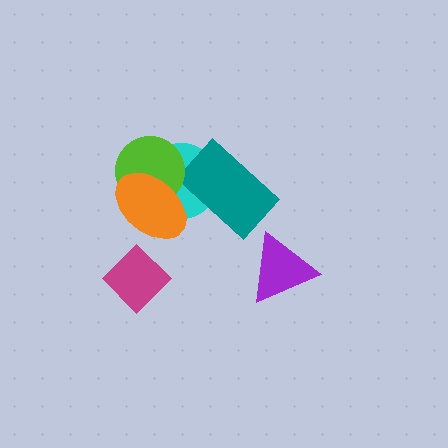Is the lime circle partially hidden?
Yes, it is partially covered by another shape.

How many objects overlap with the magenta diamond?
0 objects overlap with the magenta diamond.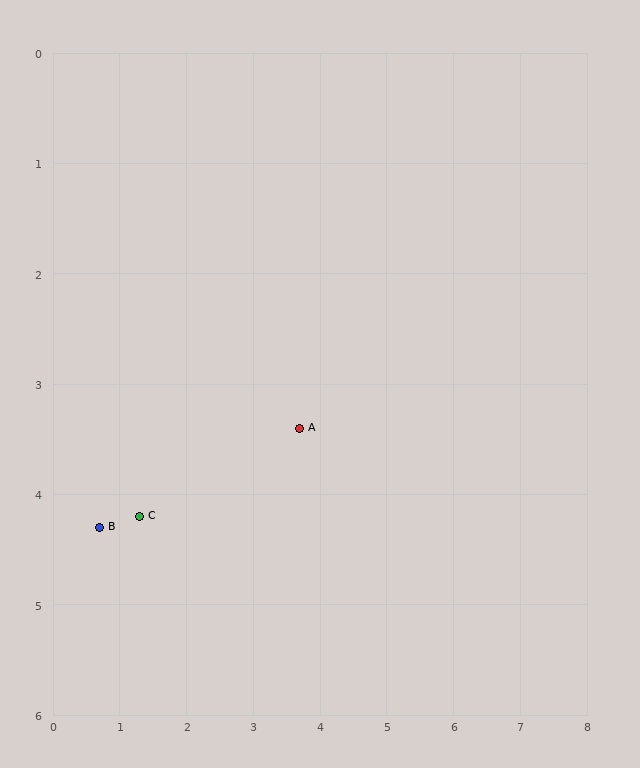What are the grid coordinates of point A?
Point A is at approximately (3.7, 3.4).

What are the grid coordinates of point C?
Point C is at approximately (1.3, 4.2).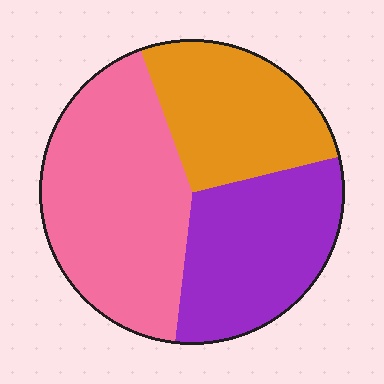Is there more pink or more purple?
Pink.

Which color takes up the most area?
Pink, at roughly 45%.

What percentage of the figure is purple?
Purple takes up between a sixth and a third of the figure.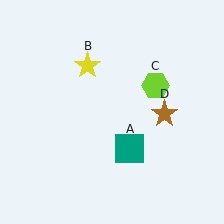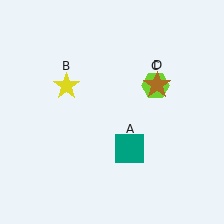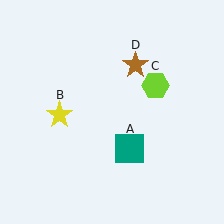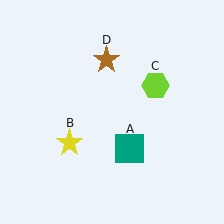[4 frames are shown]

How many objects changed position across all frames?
2 objects changed position: yellow star (object B), brown star (object D).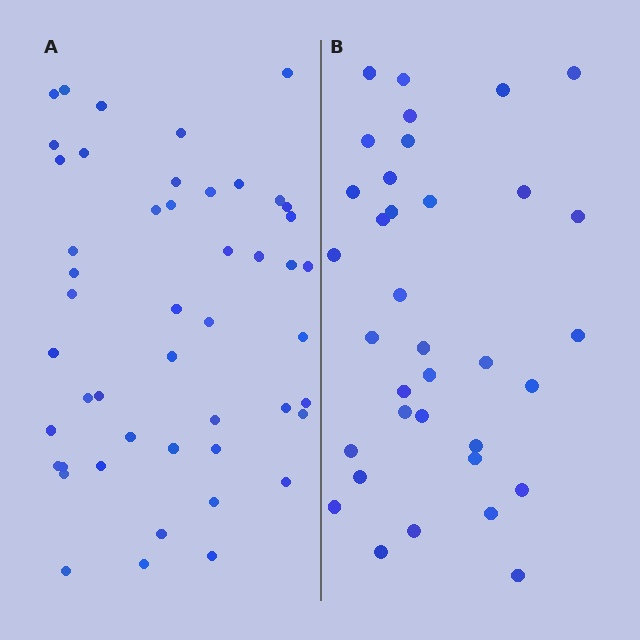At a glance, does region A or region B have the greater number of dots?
Region A (the left region) has more dots.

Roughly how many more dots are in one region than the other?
Region A has approximately 15 more dots than region B.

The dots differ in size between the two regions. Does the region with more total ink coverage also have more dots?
No. Region B has more total ink coverage because its dots are larger, but region A actually contains more individual dots. Total area can be misleading — the number of items is what matters here.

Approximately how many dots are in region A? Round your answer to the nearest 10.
About 50 dots. (The exact count is 48, which rounds to 50.)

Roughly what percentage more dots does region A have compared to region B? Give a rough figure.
About 35% more.